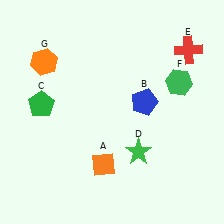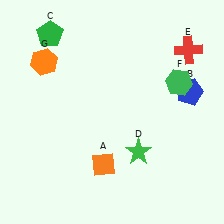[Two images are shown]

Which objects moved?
The objects that moved are: the blue pentagon (B), the green pentagon (C).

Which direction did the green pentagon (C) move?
The green pentagon (C) moved up.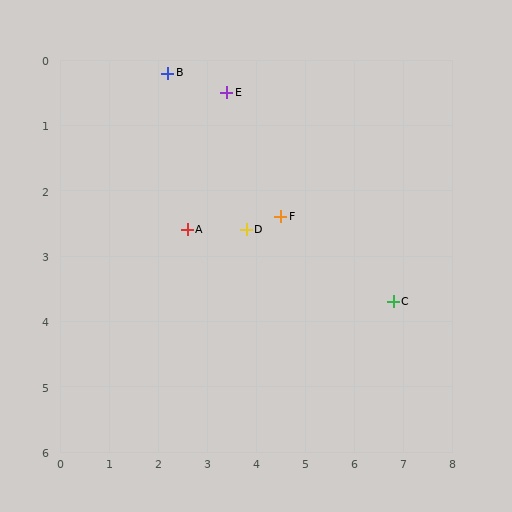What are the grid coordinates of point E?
Point E is at approximately (3.4, 0.5).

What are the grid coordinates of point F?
Point F is at approximately (4.5, 2.4).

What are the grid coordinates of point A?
Point A is at approximately (2.6, 2.6).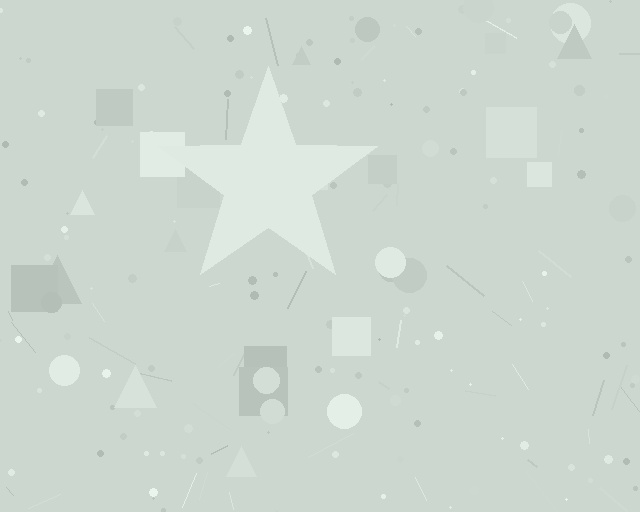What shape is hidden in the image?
A star is hidden in the image.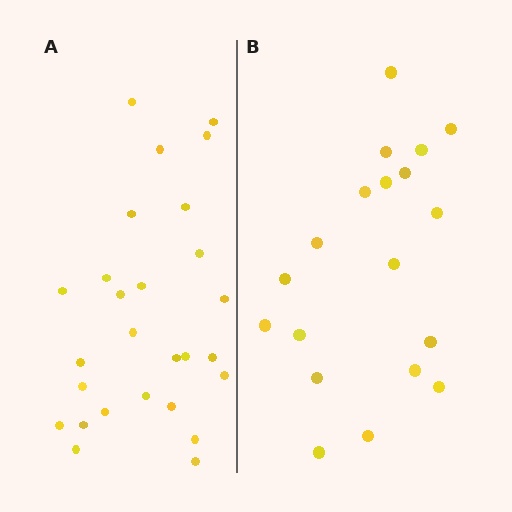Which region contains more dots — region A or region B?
Region A (the left region) has more dots.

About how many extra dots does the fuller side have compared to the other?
Region A has roughly 8 or so more dots than region B.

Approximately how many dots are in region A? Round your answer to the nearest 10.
About 30 dots. (The exact count is 27, which rounds to 30.)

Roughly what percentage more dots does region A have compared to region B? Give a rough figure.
About 40% more.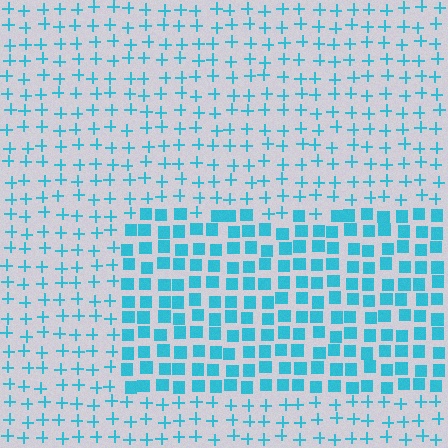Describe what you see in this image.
The image is filled with small cyan elements arranged in a uniform grid. A rectangle-shaped region contains squares, while the surrounding area contains plus signs. The boundary is defined purely by the change in element shape.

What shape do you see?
I see a rectangle.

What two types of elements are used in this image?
The image uses squares inside the rectangle region and plus signs outside it.